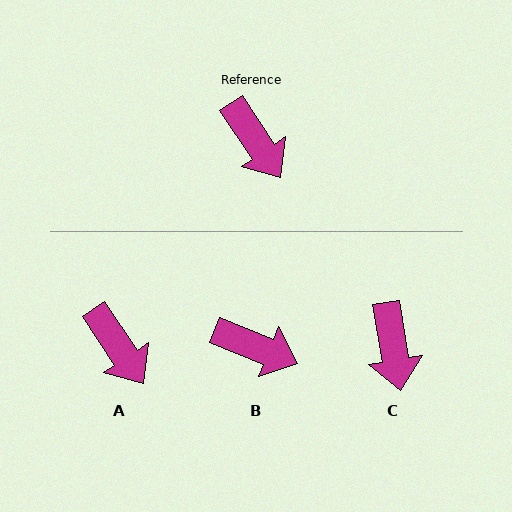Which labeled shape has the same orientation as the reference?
A.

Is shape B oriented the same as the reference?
No, it is off by about 35 degrees.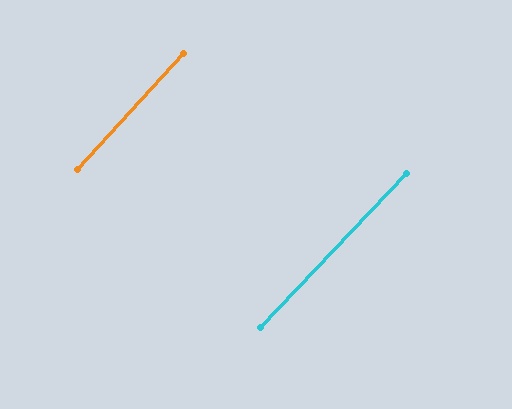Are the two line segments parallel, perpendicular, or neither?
Parallel — their directions differ by only 1.2°.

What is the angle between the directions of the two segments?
Approximately 1 degree.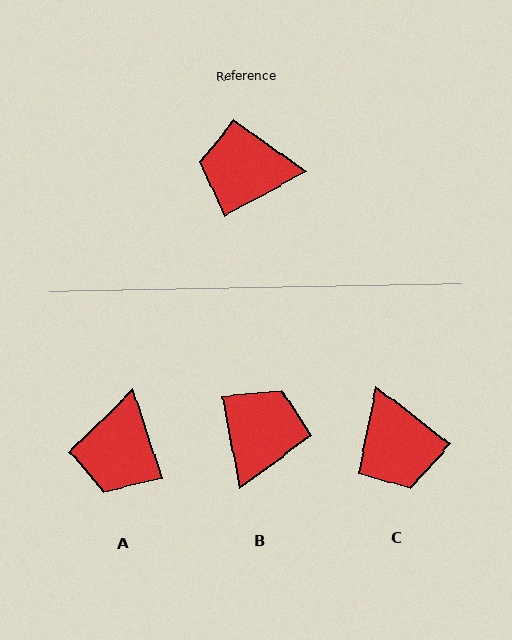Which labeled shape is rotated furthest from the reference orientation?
C, about 114 degrees away.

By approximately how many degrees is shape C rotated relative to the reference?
Approximately 114 degrees counter-clockwise.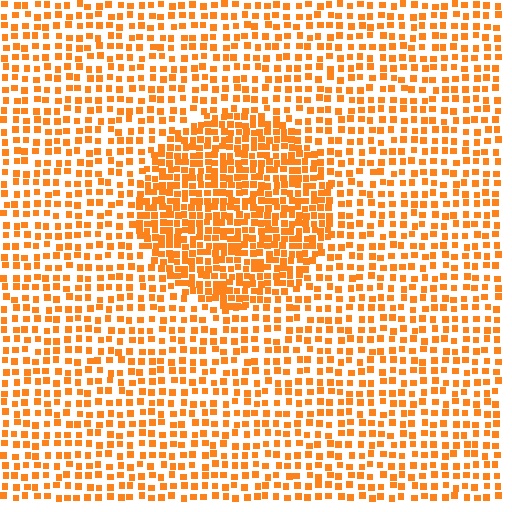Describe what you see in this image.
The image contains small orange elements arranged at two different densities. A circle-shaped region is visible where the elements are more densely packed than the surrounding area.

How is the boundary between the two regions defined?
The boundary is defined by a change in element density (approximately 1.9x ratio). All elements are the same color, size, and shape.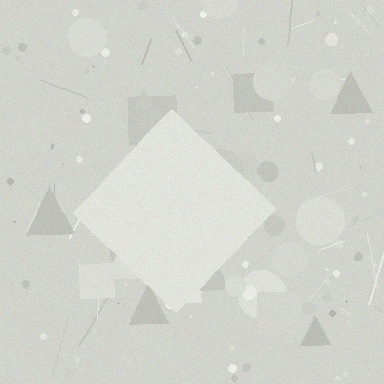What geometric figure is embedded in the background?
A diamond is embedded in the background.